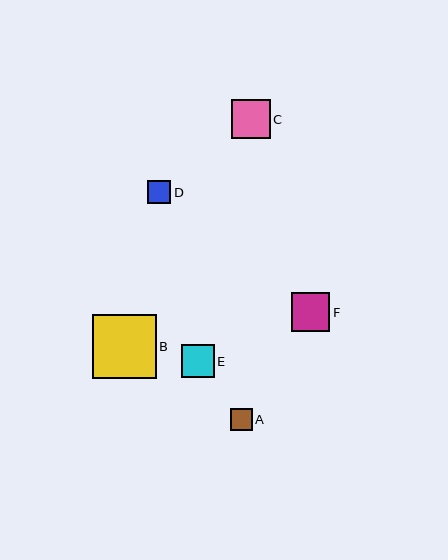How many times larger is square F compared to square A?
Square F is approximately 1.7 times the size of square A.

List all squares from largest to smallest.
From largest to smallest: B, C, F, E, D, A.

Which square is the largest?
Square B is the largest with a size of approximately 64 pixels.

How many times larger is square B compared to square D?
Square B is approximately 2.7 times the size of square D.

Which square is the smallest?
Square A is the smallest with a size of approximately 22 pixels.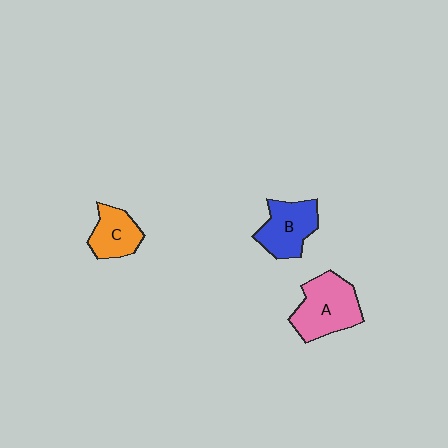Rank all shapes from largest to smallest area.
From largest to smallest: A (pink), B (blue), C (orange).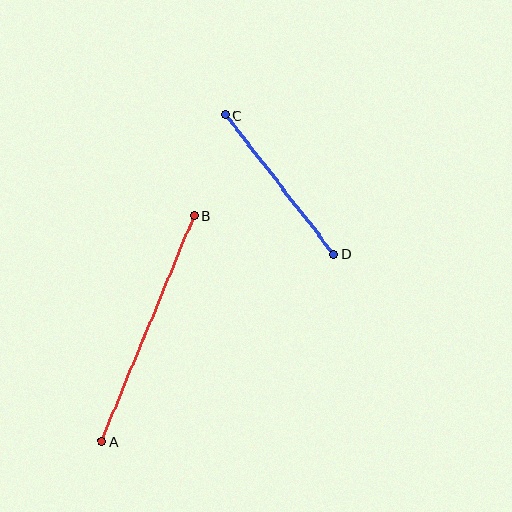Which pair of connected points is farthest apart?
Points A and B are farthest apart.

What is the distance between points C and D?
The distance is approximately 176 pixels.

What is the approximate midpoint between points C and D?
The midpoint is at approximately (280, 185) pixels.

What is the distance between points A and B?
The distance is approximately 244 pixels.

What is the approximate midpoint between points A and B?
The midpoint is at approximately (148, 328) pixels.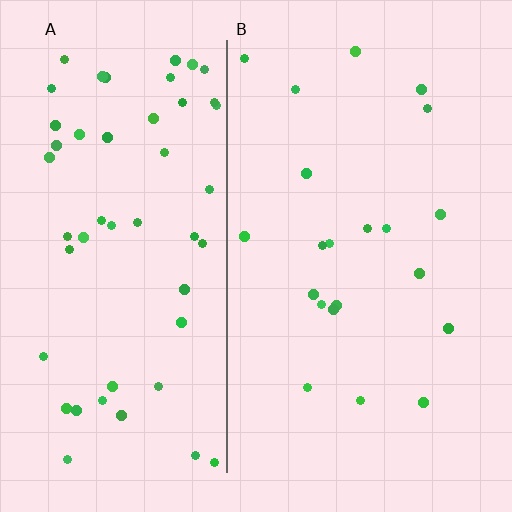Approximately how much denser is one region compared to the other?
Approximately 2.5× — region A over region B.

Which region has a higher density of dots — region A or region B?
A (the left).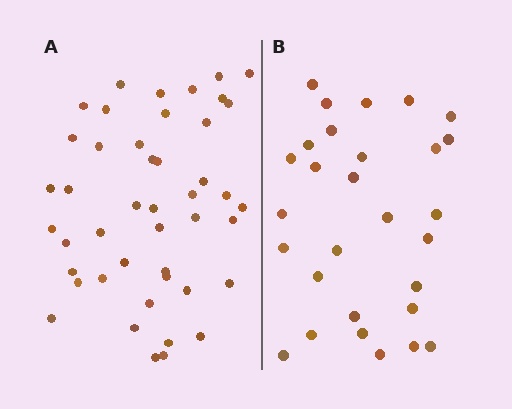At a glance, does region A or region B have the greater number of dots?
Region A (the left region) has more dots.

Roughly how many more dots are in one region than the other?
Region A has approximately 15 more dots than region B.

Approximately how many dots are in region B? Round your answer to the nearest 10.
About 30 dots. (The exact count is 29, which rounds to 30.)